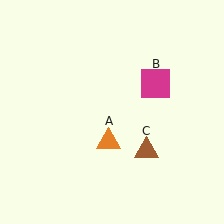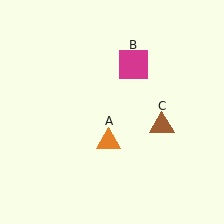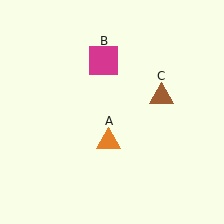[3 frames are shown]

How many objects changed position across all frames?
2 objects changed position: magenta square (object B), brown triangle (object C).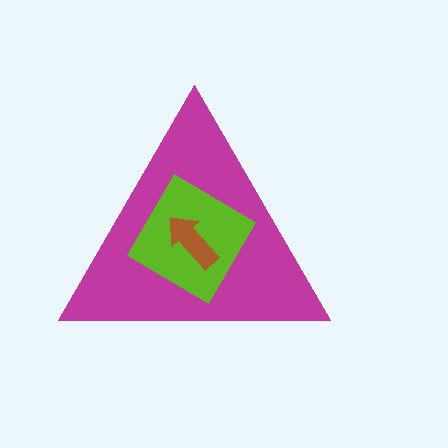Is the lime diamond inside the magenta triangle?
Yes.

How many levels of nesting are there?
3.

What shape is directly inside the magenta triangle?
The lime diamond.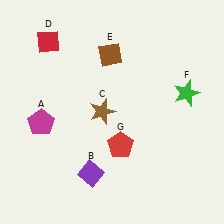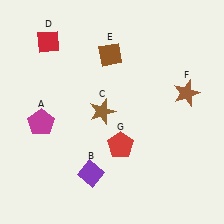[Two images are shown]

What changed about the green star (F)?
In Image 1, F is green. In Image 2, it changed to brown.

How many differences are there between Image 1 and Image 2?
There is 1 difference between the two images.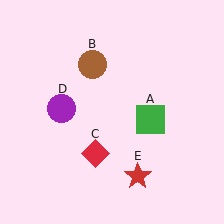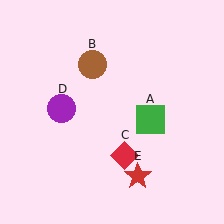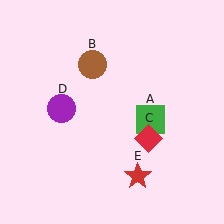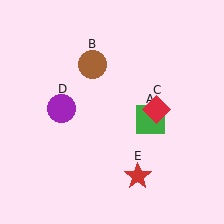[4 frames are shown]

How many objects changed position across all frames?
1 object changed position: red diamond (object C).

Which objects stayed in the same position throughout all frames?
Green square (object A) and brown circle (object B) and purple circle (object D) and red star (object E) remained stationary.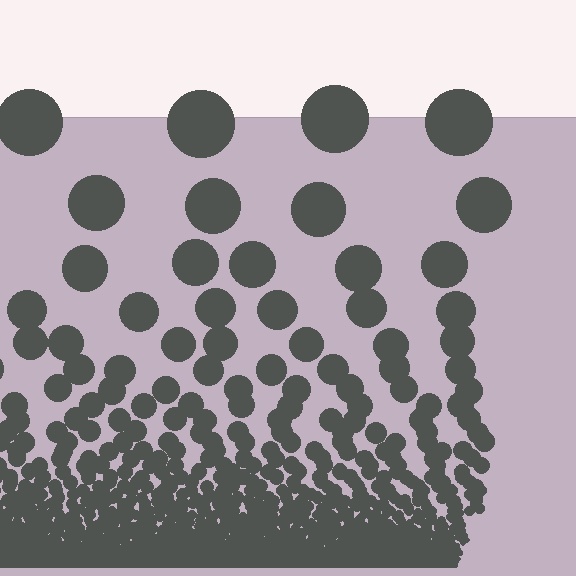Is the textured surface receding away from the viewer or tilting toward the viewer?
The surface appears to tilt toward the viewer. Texture elements get larger and sparser toward the top.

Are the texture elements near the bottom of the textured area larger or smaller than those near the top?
Smaller. The gradient is inverted — elements near the bottom are smaller and denser.